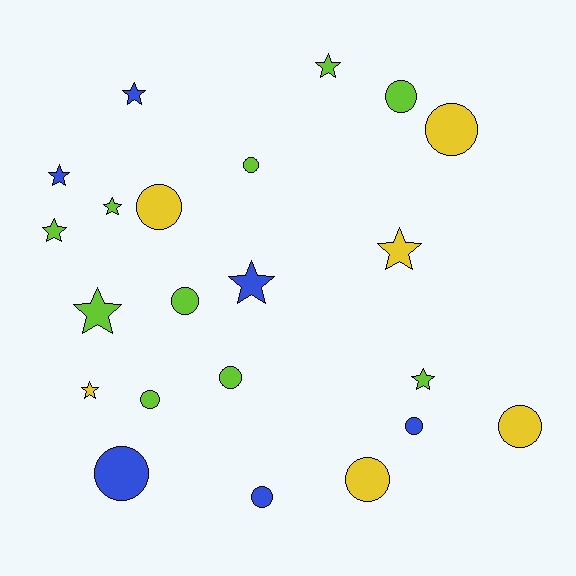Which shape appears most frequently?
Circle, with 12 objects.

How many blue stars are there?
There are 3 blue stars.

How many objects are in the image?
There are 22 objects.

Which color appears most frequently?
Lime, with 10 objects.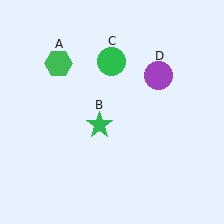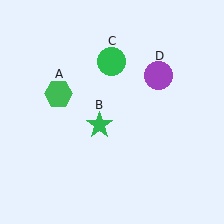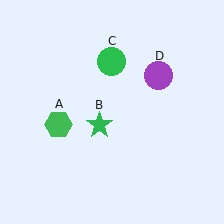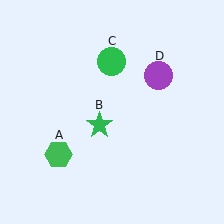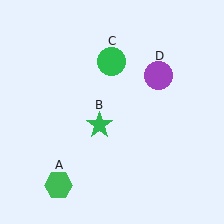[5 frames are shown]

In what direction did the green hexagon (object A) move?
The green hexagon (object A) moved down.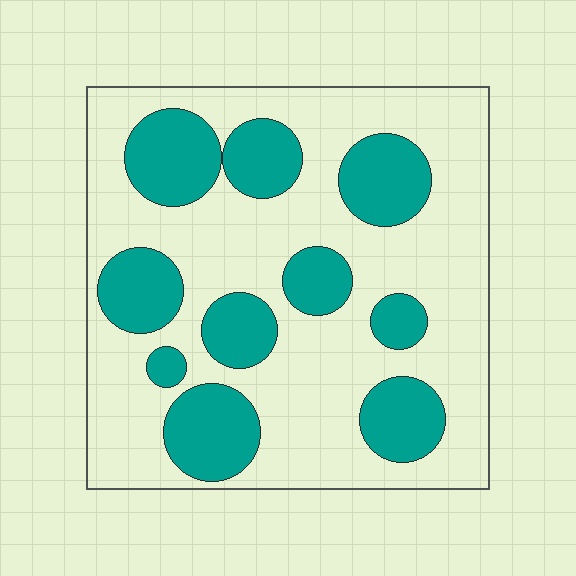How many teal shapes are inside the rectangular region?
10.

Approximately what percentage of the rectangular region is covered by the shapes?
Approximately 30%.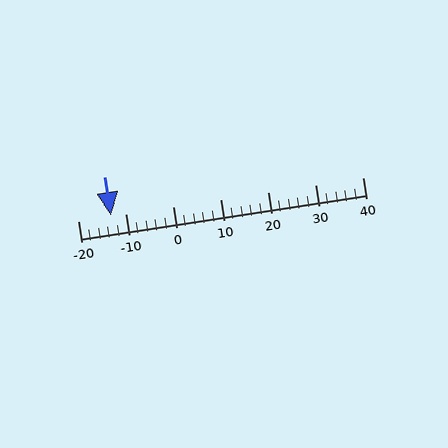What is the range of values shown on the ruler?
The ruler shows values from -20 to 40.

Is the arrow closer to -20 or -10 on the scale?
The arrow is closer to -10.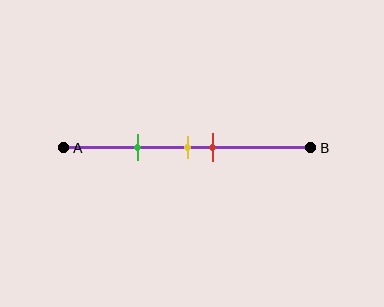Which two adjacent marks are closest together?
The yellow and red marks are the closest adjacent pair.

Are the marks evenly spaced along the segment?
No, the marks are not evenly spaced.